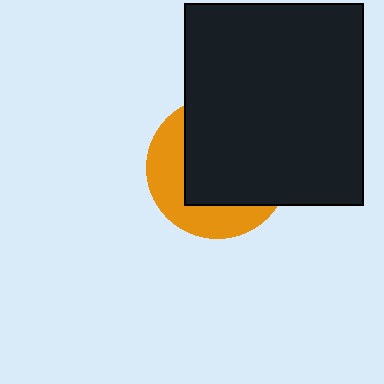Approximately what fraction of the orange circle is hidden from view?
Roughly 64% of the orange circle is hidden behind the black rectangle.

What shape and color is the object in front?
The object in front is a black rectangle.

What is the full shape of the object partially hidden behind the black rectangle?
The partially hidden object is an orange circle.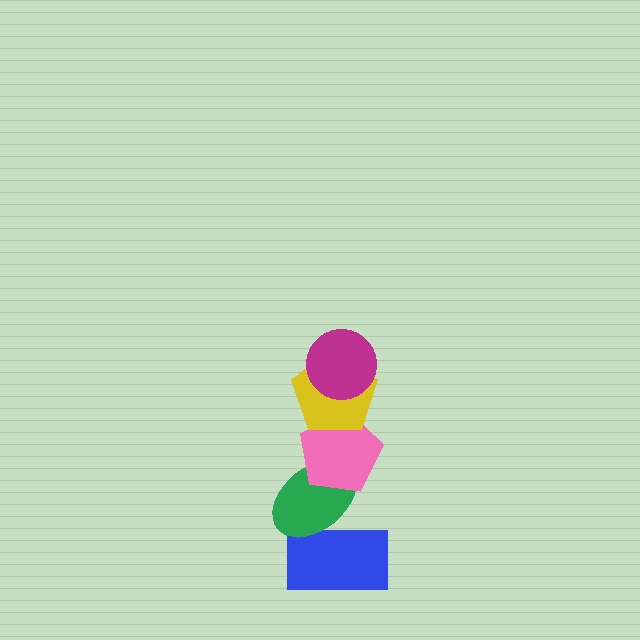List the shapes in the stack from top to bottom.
From top to bottom: the magenta circle, the yellow pentagon, the pink pentagon, the green ellipse, the blue rectangle.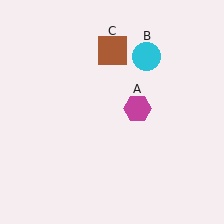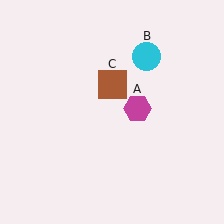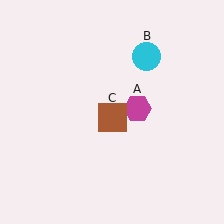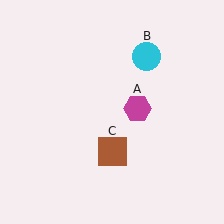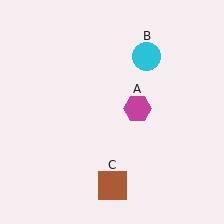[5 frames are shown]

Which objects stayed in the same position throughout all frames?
Magenta hexagon (object A) and cyan circle (object B) remained stationary.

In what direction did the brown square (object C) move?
The brown square (object C) moved down.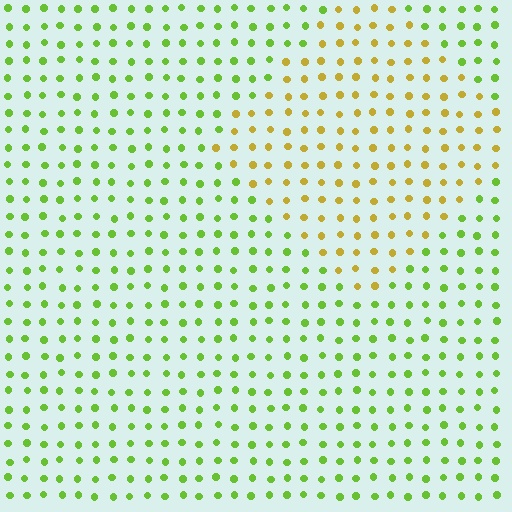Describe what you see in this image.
The image is filled with small lime elements in a uniform arrangement. A diamond-shaped region is visible where the elements are tinted to a slightly different hue, forming a subtle color boundary.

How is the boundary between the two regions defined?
The boundary is defined purely by a slight shift in hue (about 47 degrees). Spacing, size, and orientation are identical on both sides.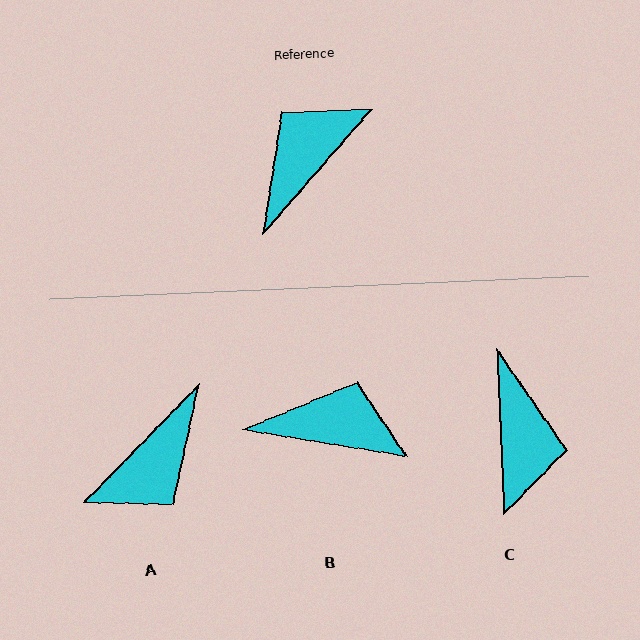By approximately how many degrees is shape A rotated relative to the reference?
Approximately 177 degrees counter-clockwise.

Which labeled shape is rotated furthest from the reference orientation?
A, about 177 degrees away.